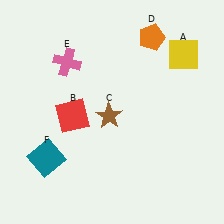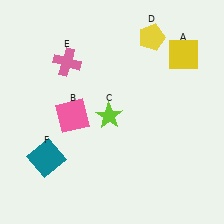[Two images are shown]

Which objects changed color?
B changed from red to pink. C changed from brown to lime. D changed from orange to yellow.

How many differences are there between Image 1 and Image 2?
There are 3 differences between the two images.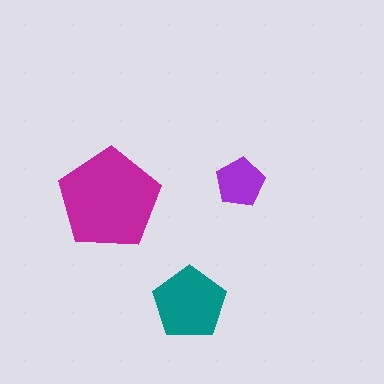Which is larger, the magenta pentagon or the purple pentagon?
The magenta one.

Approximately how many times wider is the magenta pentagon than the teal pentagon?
About 1.5 times wider.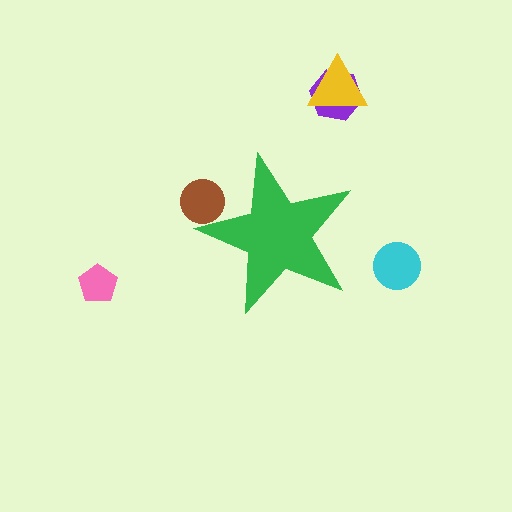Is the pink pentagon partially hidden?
No, the pink pentagon is fully visible.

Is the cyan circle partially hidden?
No, the cyan circle is fully visible.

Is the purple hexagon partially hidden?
No, the purple hexagon is fully visible.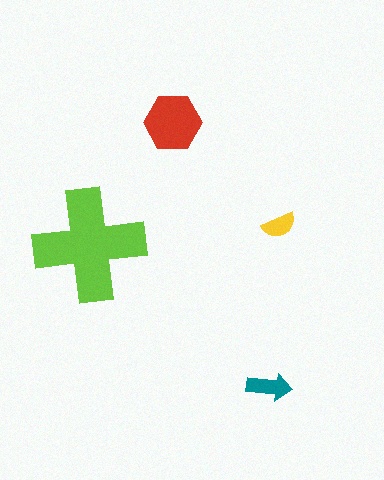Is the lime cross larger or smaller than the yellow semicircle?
Larger.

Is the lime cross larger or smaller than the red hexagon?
Larger.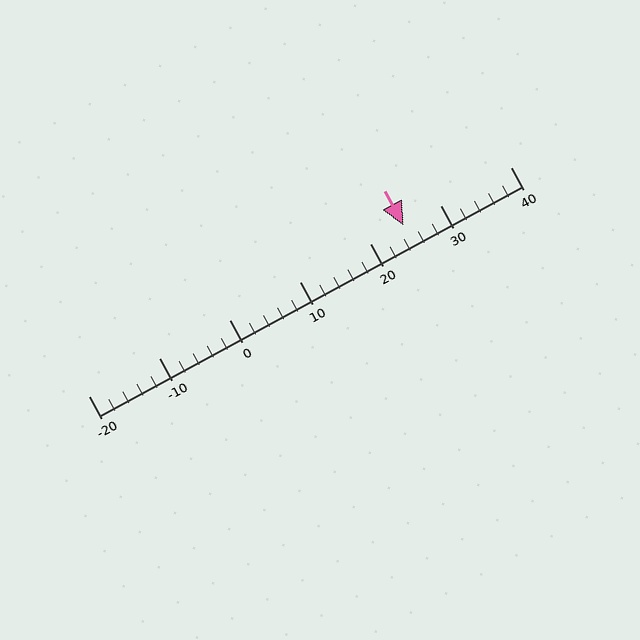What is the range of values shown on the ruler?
The ruler shows values from -20 to 40.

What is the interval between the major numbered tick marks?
The major tick marks are spaced 10 units apart.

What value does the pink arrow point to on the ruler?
The pink arrow points to approximately 25.